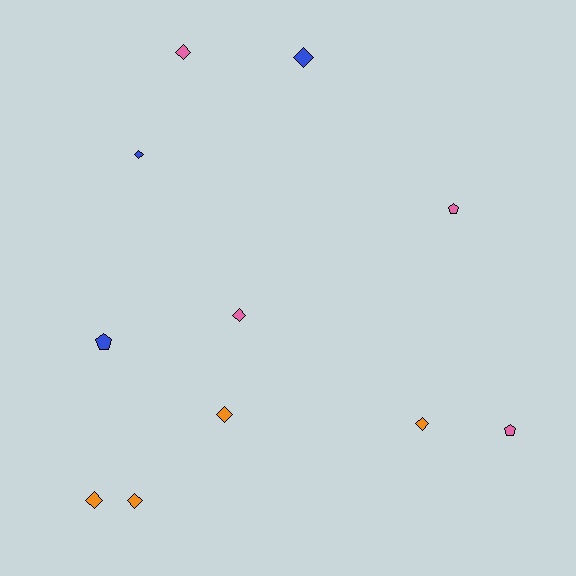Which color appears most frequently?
Orange, with 4 objects.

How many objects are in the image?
There are 11 objects.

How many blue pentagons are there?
There is 1 blue pentagon.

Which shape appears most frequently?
Diamond, with 8 objects.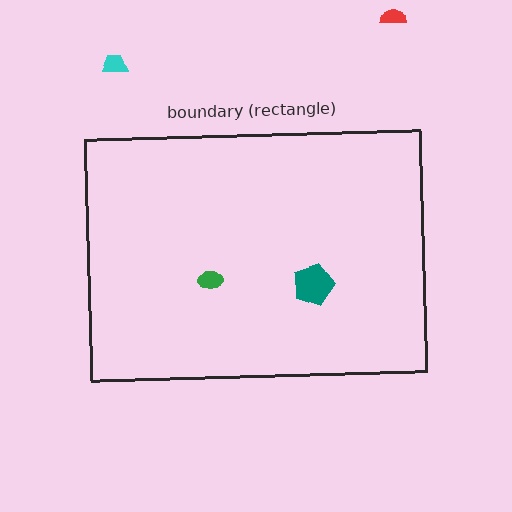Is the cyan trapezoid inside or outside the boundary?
Outside.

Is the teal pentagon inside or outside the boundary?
Inside.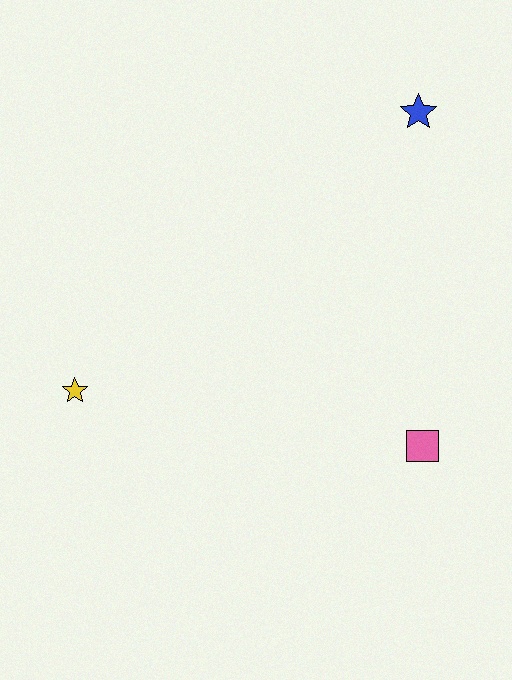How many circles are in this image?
There are no circles.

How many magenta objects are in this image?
There are no magenta objects.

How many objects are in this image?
There are 3 objects.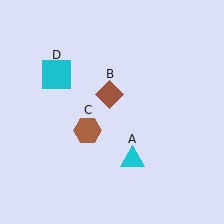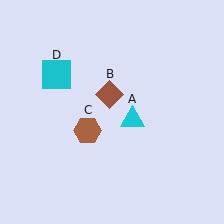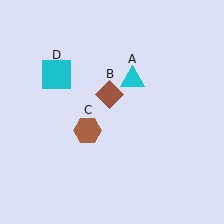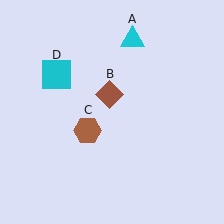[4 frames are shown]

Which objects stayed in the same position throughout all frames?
Brown diamond (object B) and brown hexagon (object C) and cyan square (object D) remained stationary.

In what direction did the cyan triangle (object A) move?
The cyan triangle (object A) moved up.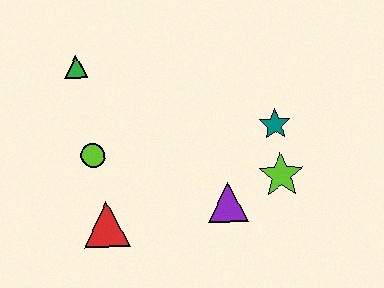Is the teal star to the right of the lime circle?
Yes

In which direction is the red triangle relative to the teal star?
The red triangle is to the left of the teal star.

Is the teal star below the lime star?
No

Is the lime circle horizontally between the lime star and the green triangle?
Yes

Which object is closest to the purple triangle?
The lime star is closest to the purple triangle.